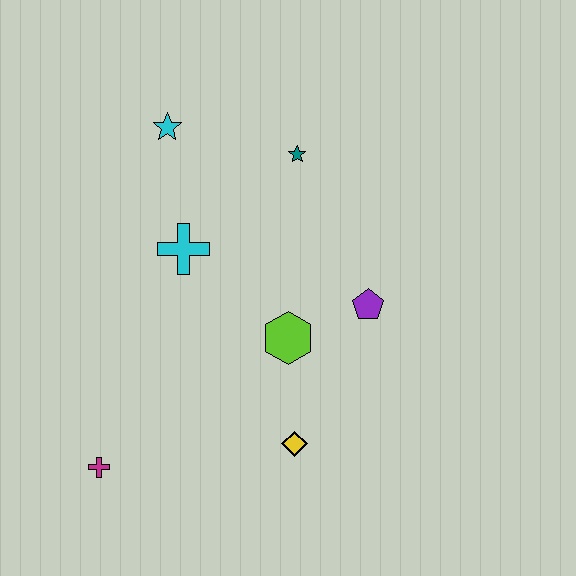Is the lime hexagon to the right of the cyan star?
Yes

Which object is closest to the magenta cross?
The yellow diamond is closest to the magenta cross.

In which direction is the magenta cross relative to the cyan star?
The magenta cross is below the cyan star.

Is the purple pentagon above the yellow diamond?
Yes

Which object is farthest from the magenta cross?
The teal star is farthest from the magenta cross.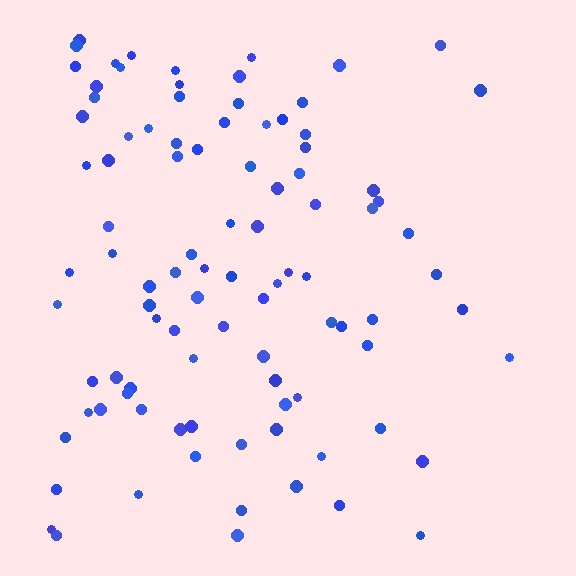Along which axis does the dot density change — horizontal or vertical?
Horizontal.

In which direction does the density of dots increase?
From right to left, with the left side densest.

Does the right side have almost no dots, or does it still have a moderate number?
Still a moderate number, just noticeably fewer than the left.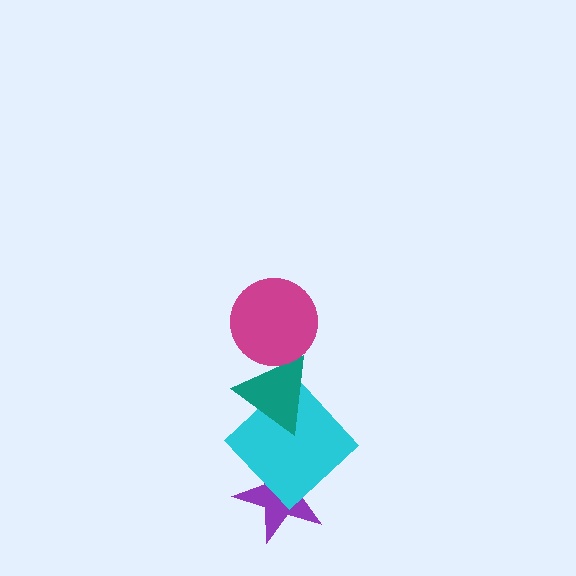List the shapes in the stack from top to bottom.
From top to bottom: the magenta circle, the teal triangle, the cyan diamond, the purple star.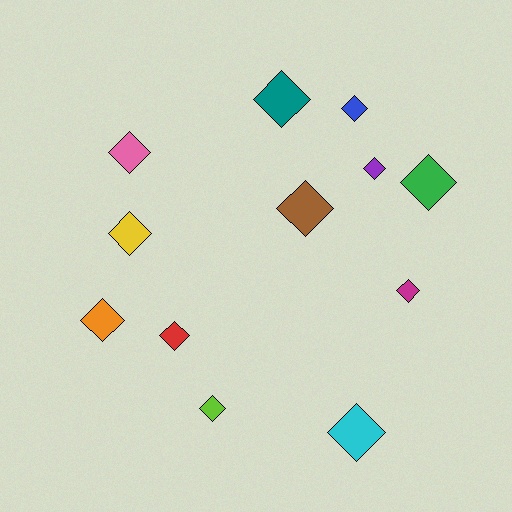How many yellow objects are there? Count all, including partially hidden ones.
There is 1 yellow object.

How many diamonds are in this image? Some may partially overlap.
There are 12 diamonds.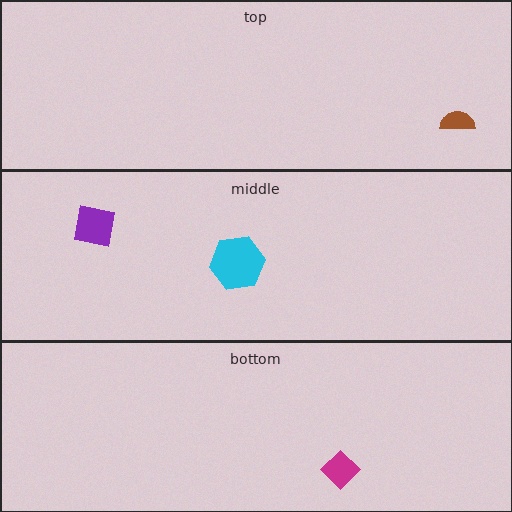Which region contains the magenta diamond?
The bottom region.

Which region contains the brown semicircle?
The top region.